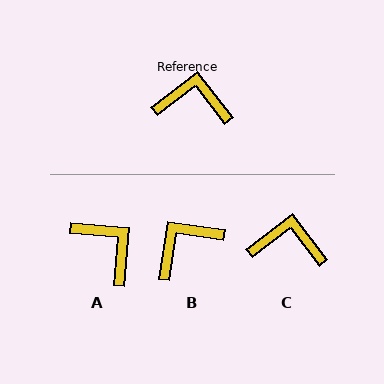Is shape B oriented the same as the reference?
No, it is off by about 44 degrees.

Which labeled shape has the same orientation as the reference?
C.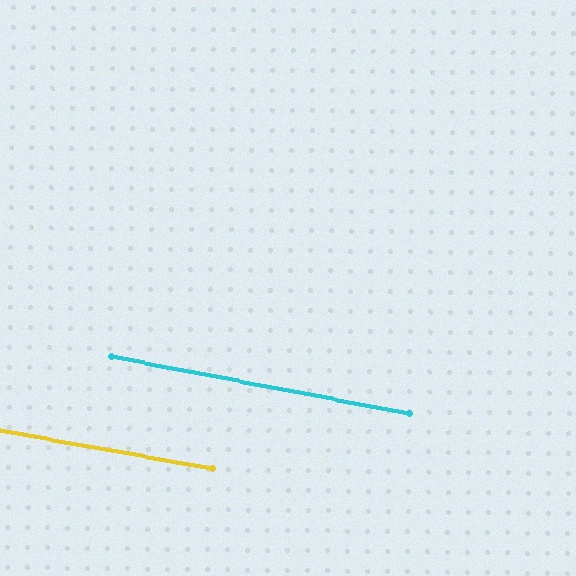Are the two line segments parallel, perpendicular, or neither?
Parallel — their directions differ by only 0.6°.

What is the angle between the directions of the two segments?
Approximately 1 degree.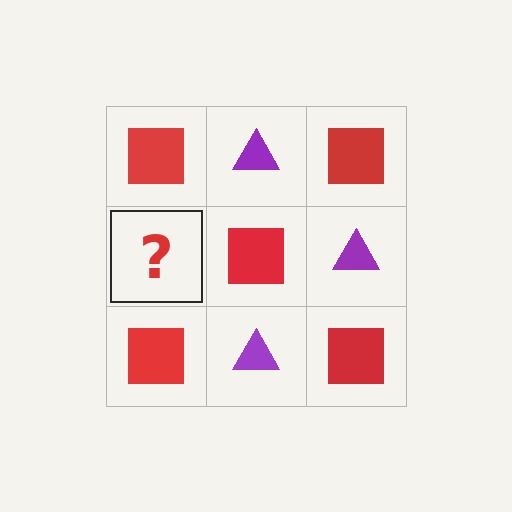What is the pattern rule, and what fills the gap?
The rule is that it alternates red square and purple triangle in a checkerboard pattern. The gap should be filled with a purple triangle.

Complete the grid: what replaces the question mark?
The question mark should be replaced with a purple triangle.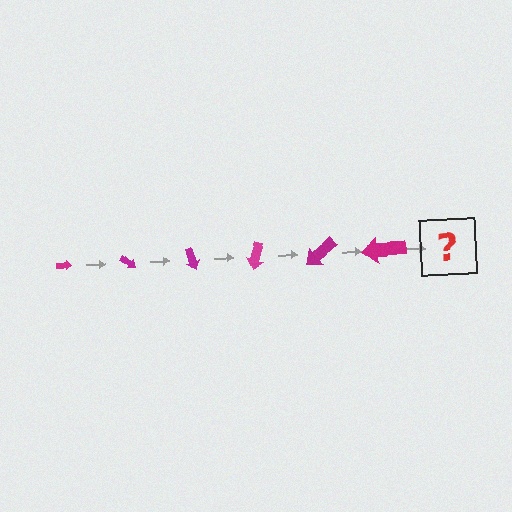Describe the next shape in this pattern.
It should be an arrow, larger than the previous one and rotated 210 degrees from the start.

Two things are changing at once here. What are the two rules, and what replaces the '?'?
The two rules are that the arrow grows larger each step and it rotates 35 degrees each step. The '?' should be an arrow, larger than the previous one and rotated 210 degrees from the start.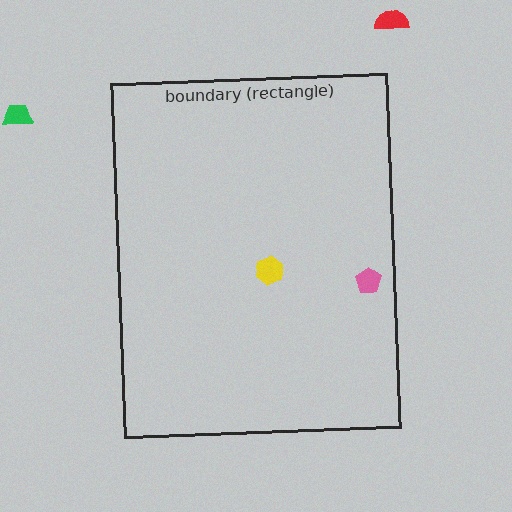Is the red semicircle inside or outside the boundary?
Outside.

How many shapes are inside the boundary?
2 inside, 2 outside.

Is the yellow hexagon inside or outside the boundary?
Inside.